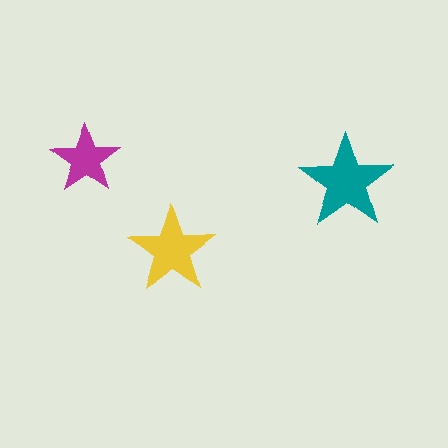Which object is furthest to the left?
The magenta star is leftmost.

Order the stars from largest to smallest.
the teal one, the yellow one, the magenta one.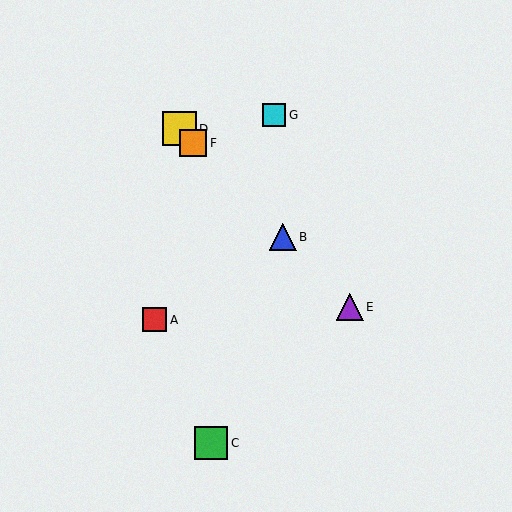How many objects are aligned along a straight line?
4 objects (B, D, E, F) are aligned along a straight line.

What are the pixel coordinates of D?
Object D is at (179, 129).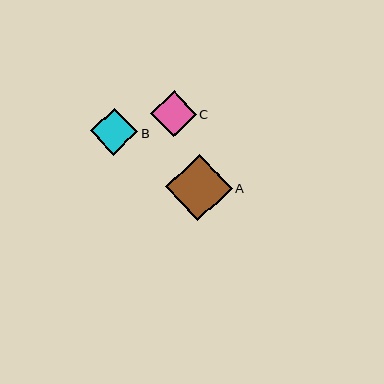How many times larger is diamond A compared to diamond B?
Diamond A is approximately 1.4 times the size of diamond B.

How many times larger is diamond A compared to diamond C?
Diamond A is approximately 1.5 times the size of diamond C.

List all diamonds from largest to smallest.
From largest to smallest: A, B, C.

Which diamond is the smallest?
Diamond C is the smallest with a size of approximately 46 pixels.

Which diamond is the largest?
Diamond A is the largest with a size of approximately 67 pixels.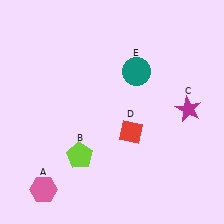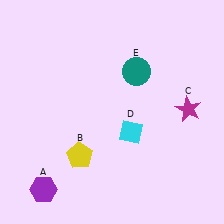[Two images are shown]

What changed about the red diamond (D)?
In Image 1, D is red. In Image 2, it changed to cyan.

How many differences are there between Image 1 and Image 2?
There are 3 differences between the two images.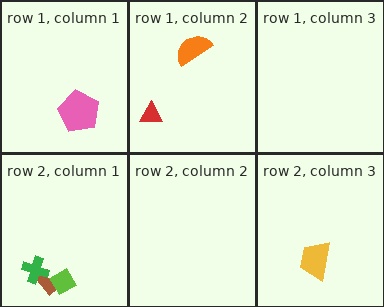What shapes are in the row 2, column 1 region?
The brown arrow, the lime diamond, the green cross.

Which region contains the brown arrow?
The row 2, column 1 region.